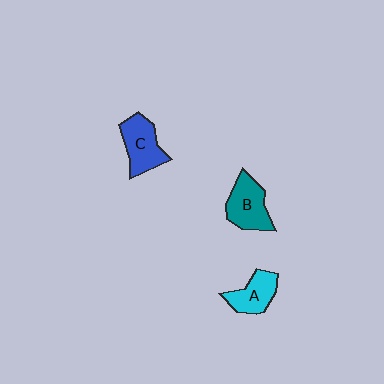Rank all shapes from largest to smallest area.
From largest to smallest: B (teal), C (blue), A (cyan).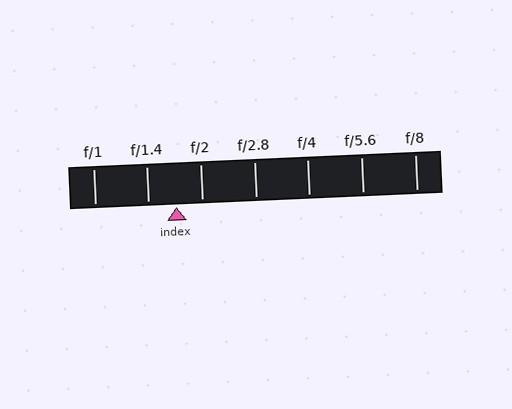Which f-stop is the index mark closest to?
The index mark is closest to f/2.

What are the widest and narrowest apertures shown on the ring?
The widest aperture shown is f/1 and the narrowest is f/8.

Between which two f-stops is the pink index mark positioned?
The index mark is between f/1.4 and f/2.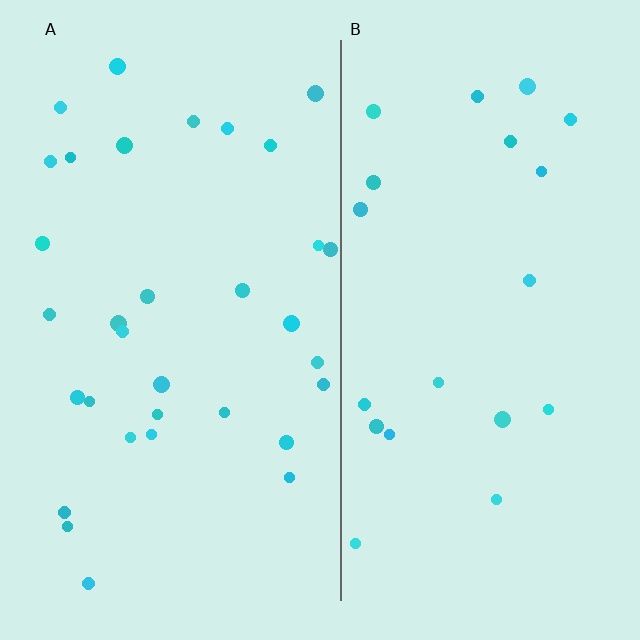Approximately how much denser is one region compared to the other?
Approximately 1.6× — region A over region B.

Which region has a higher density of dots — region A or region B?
A (the left).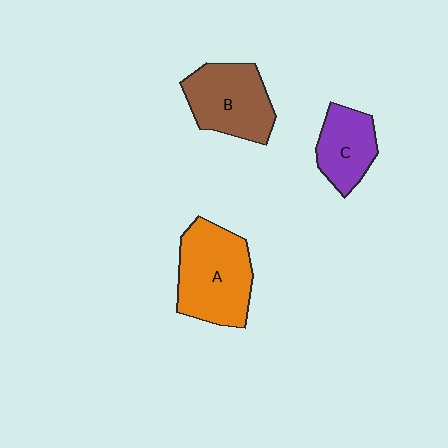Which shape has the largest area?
Shape A (orange).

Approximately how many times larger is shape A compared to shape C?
Approximately 1.6 times.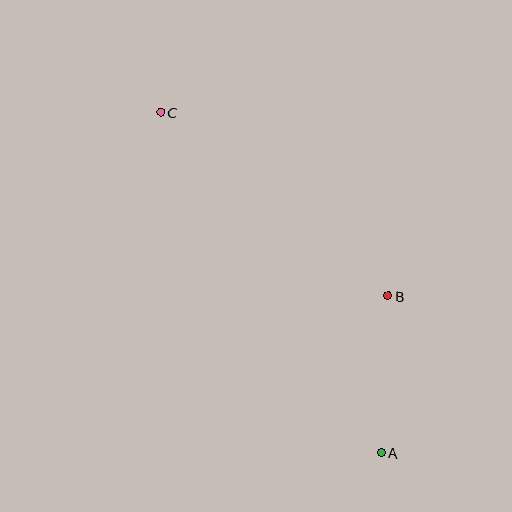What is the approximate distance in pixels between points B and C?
The distance between B and C is approximately 292 pixels.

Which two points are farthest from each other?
Points A and C are farthest from each other.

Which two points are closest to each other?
Points A and B are closest to each other.